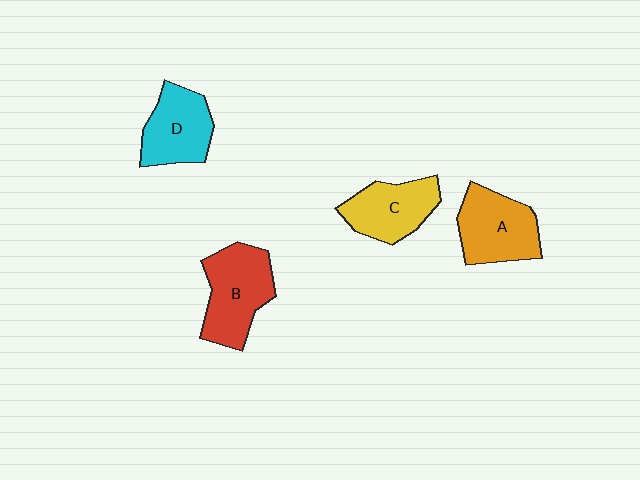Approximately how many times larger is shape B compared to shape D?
Approximately 1.2 times.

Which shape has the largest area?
Shape B (red).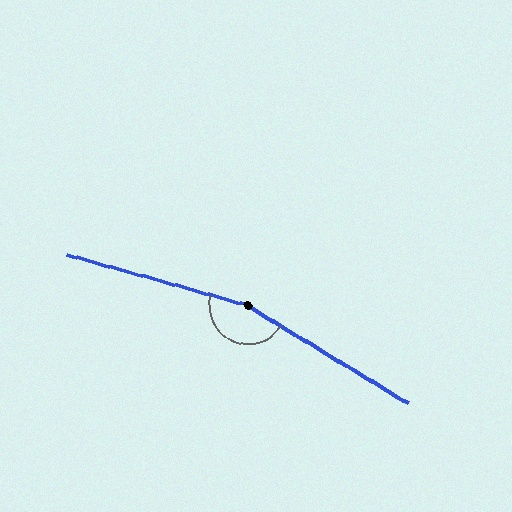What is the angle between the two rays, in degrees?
Approximately 164 degrees.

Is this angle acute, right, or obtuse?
It is obtuse.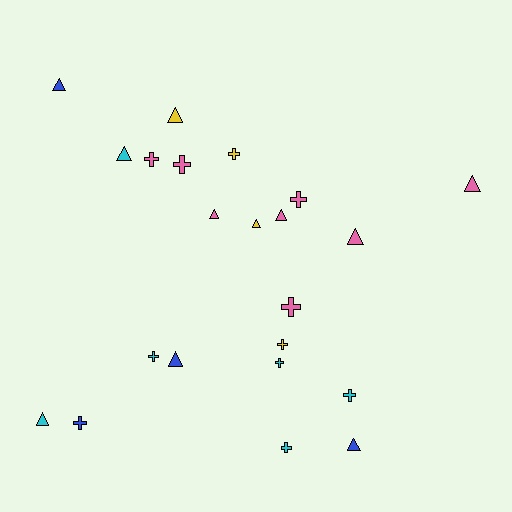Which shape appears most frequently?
Triangle, with 11 objects.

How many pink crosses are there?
There are 4 pink crosses.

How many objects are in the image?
There are 22 objects.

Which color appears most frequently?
Pink, with 8 objects.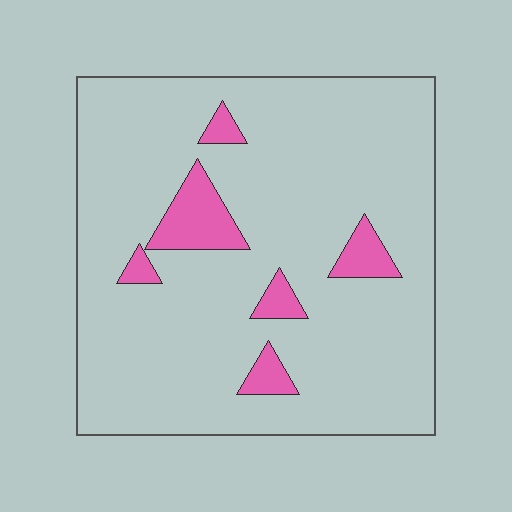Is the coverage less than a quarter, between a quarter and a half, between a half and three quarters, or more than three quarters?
Less than a quarter.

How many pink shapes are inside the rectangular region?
6.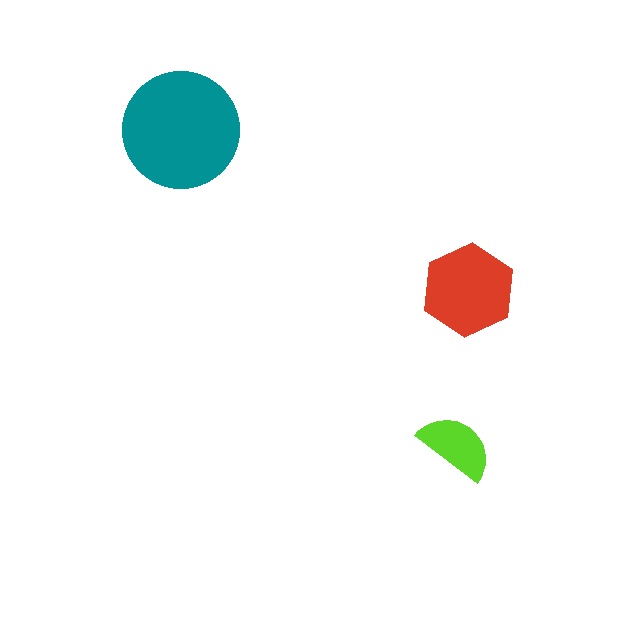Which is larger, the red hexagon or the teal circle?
The teal circle.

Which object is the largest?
The teal circle.